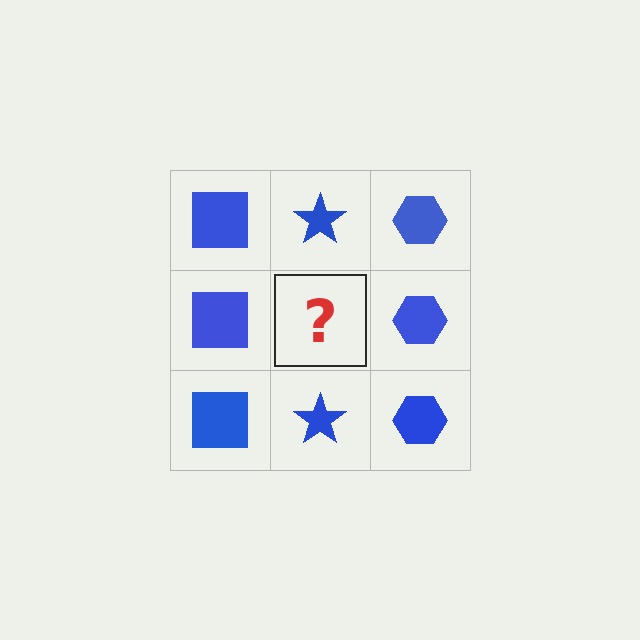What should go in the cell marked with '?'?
The missing cell should contain a blue star.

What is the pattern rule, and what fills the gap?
The rule is that each column has a consistent shape. The gap should be filled with a blue star.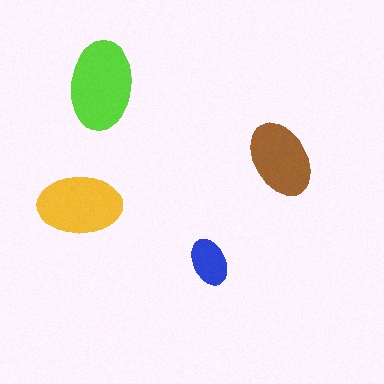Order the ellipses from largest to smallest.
the lime one, the yellow one, the brown one, the blue one.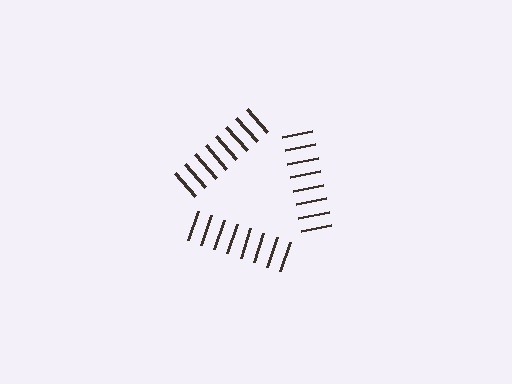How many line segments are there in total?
24 — 8 along each of the 3 edges.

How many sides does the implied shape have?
3 sides — the line-ends trace a triangle.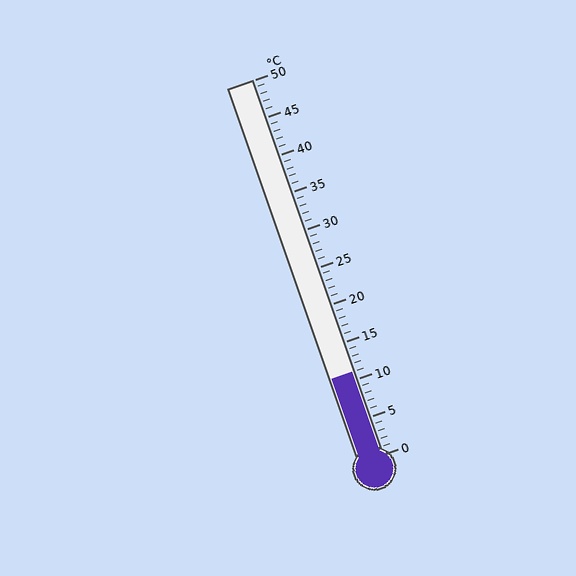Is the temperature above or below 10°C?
The temperature is above 10°C.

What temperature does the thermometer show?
The thermometer shows approximately 11°C.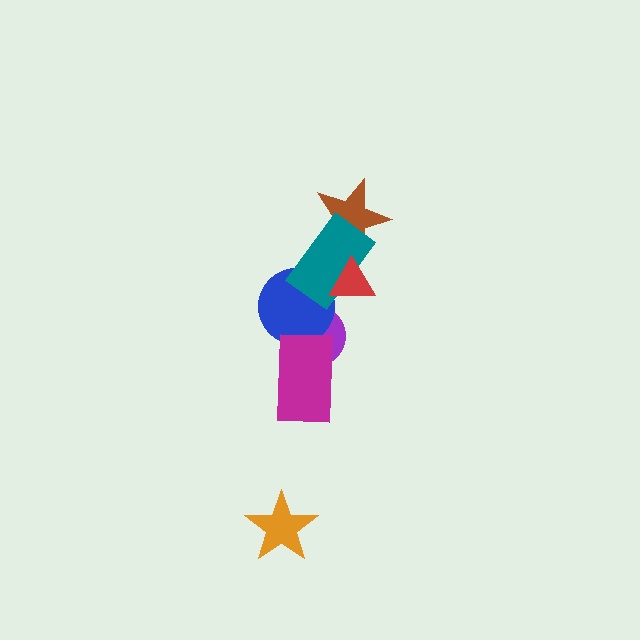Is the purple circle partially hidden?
Yes, it is partially covered by another shape.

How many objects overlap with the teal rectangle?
3 objects overlap with the teal rectangle.